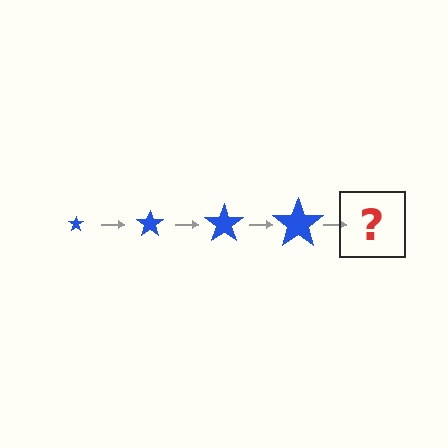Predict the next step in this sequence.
The next step is a blue star, larger than the previous one.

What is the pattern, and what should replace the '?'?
The pattern is that the star gets progressively larger each step. The '?' should be a blue star, larger than the previous one.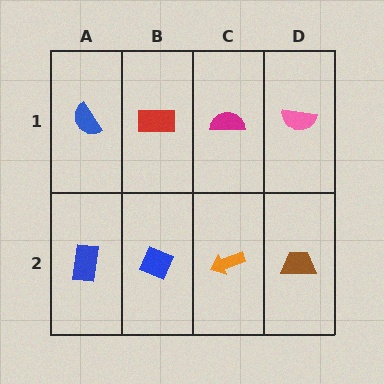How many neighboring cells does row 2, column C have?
3.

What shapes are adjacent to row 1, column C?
An orange arrow (row 2, column C), a red rectangle (row 1, column B), a pink semicircle (row 1, column D).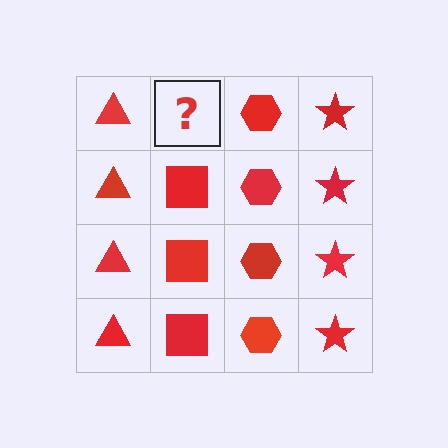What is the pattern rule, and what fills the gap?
The rule is that each column has a consistent shape. The gap should be filled with a red square.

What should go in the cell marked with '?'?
The missing cell should contain a red square.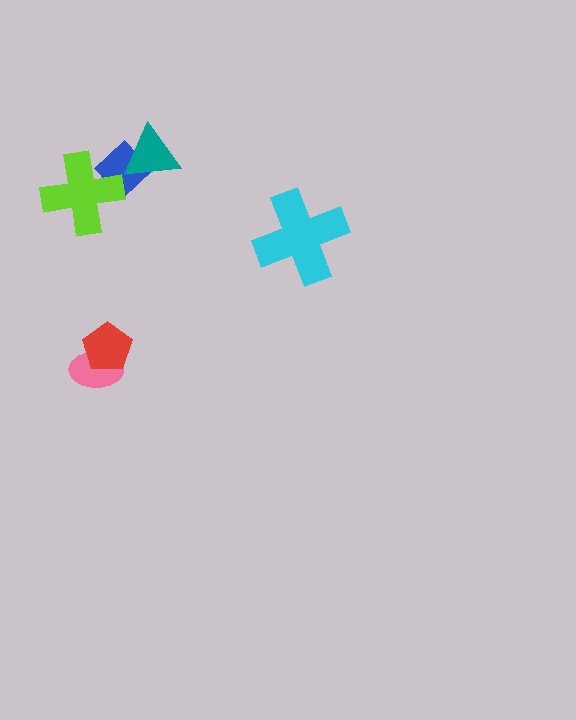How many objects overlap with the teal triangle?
1 object overlaps with the teal triangle.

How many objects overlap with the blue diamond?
2 objects overlap with the blue diamond.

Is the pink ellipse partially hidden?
Yes, it is partially covered by another shape.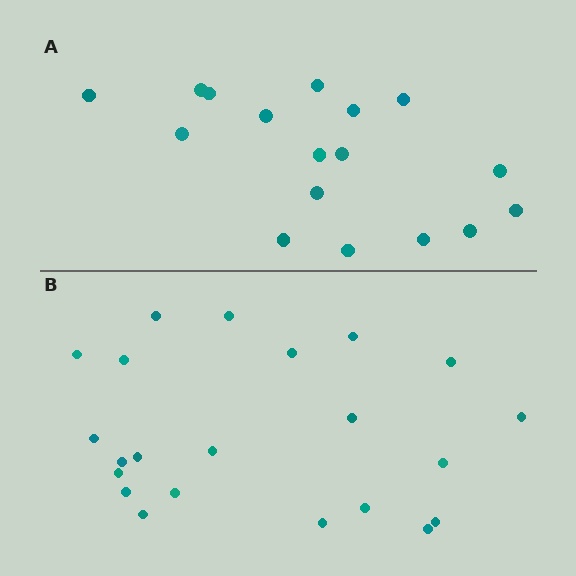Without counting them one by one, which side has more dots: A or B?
Region B (the bottom region) has more dots.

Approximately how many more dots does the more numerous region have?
Region B has about 5 more dots than region A.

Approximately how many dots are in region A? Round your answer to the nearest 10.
About 20 dots. (The exact count is 17, which rounds to 20.)